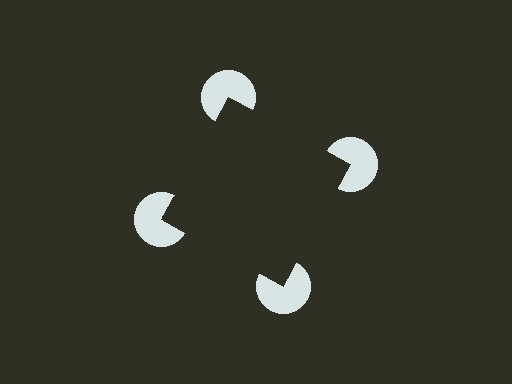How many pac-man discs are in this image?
There are 4 — one at each vertex of the illusory square.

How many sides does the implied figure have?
4 sides.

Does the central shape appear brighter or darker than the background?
It typically appears slightly darker than the background, even though no actual brightness change is drawn.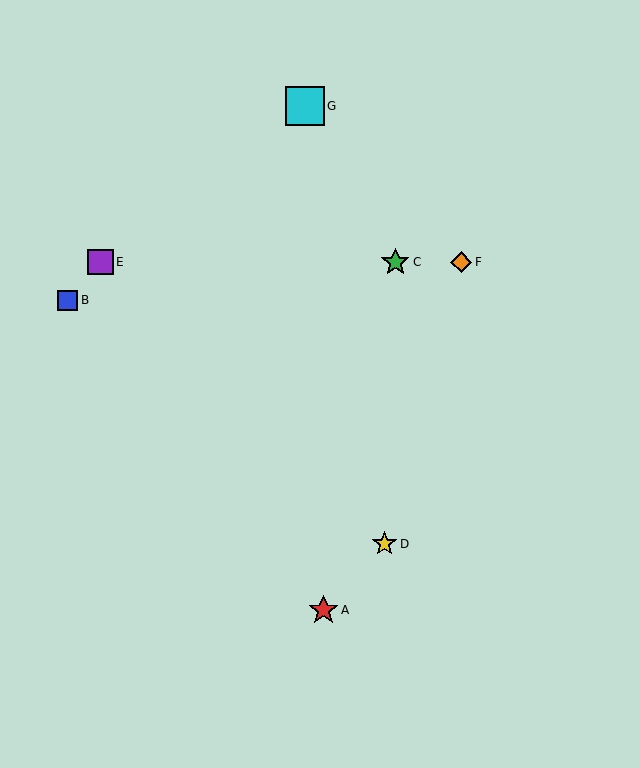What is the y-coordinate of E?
Object E is at y≈262.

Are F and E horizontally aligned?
Yes, both are at y≈262.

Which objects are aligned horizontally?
Objects C, E, F are aligned horizontally.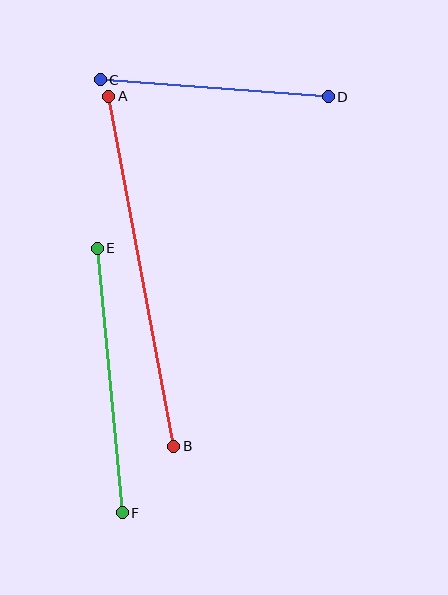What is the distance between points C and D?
The distance is approximately 229 pixels.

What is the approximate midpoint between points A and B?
The midpoint is at approximately (141, 271) pixels.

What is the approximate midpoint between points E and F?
The midpoint is at approximately (110, 380) pixels.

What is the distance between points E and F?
The distance is approximately 265 pixels.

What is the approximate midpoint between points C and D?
The midpoint is at approximately (214, 88) pixels.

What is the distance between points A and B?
The distance is approximately 356 pixels.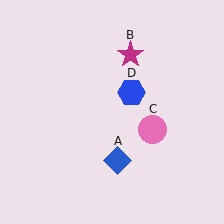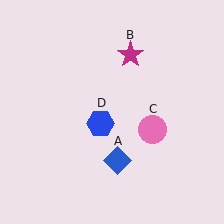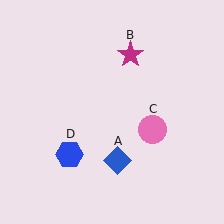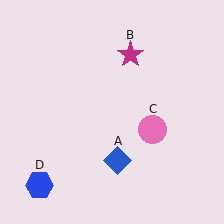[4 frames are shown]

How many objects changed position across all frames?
1 object changed position: blue hexagon (object D).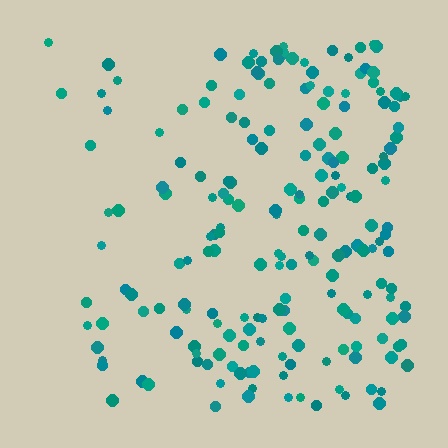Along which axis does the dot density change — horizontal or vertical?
Horizontal.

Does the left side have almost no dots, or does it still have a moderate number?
Still a moderate number, just noticeably fewer than the right.